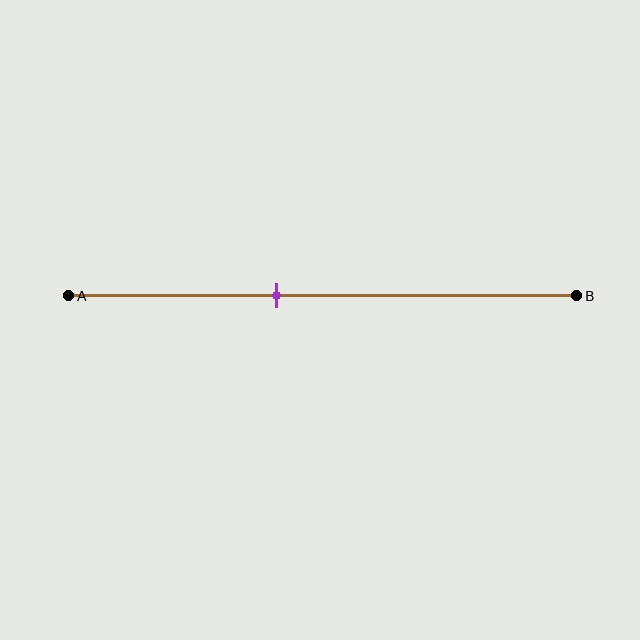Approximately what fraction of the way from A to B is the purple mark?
The purple mark is approximately 40% of the way from A to B.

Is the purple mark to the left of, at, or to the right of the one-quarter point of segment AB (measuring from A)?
The purple mark is to the right of the one-quarter point of segment AB.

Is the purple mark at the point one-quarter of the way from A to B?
No, the mark is at about 40% from A, not at the 25% one-quarter point.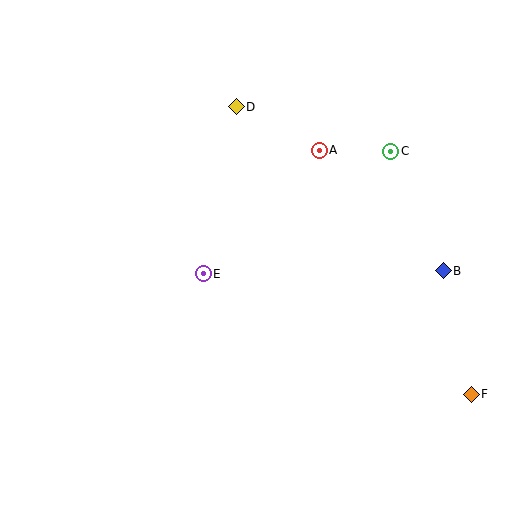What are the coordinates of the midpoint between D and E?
The midpoint between D and E is at (220, 190).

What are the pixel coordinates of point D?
Point D is at (236, 107).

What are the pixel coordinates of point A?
Point A is at (319, 150).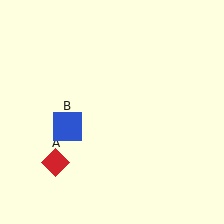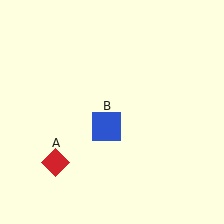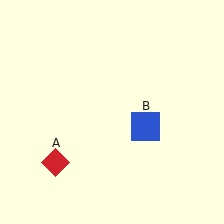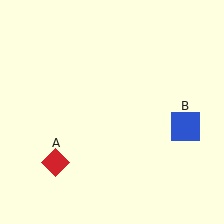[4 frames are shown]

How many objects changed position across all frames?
1 object changed position: blue square (object B).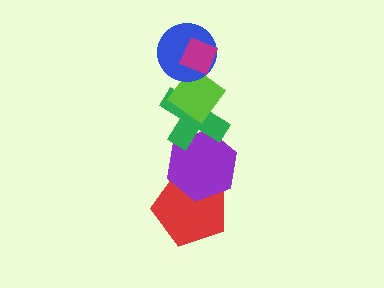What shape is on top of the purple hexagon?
The green cross is on top of the purple hexagon.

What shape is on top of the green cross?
The lime diamond is on top of the green cross.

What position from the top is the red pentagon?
The red pentagon is 6th from the top.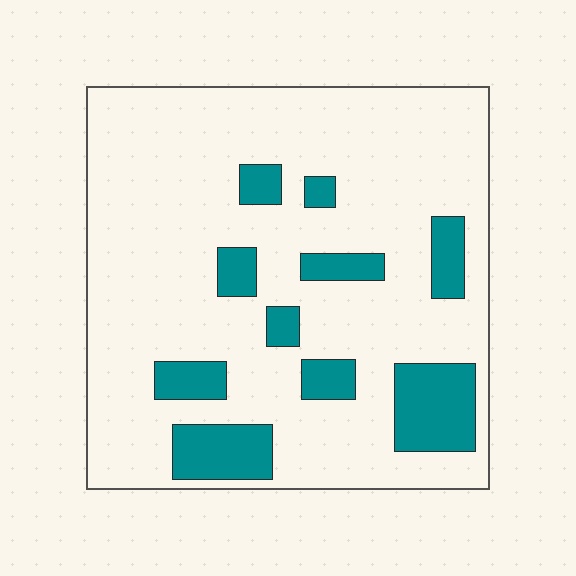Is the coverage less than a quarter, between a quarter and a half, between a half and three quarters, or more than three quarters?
Less than a quarter.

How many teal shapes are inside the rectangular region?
10.